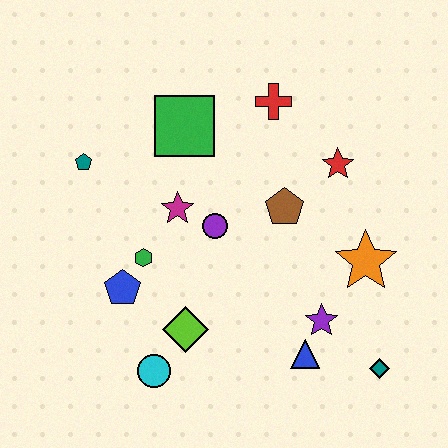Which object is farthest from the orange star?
The teal pentagon is farthest from the orange star.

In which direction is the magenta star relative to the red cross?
The magenta star is below the red cross.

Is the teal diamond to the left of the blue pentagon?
No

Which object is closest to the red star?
The brown pentagon is closest to the red star.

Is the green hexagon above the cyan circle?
Yes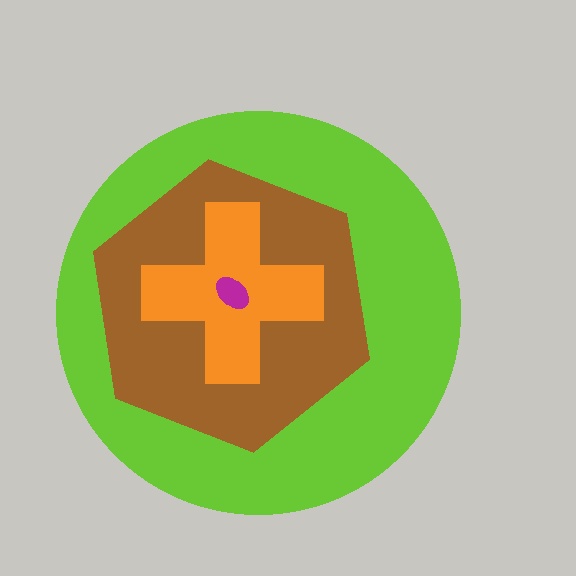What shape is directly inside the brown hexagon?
The orange cross.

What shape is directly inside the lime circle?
The brown hexagon.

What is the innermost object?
The magenta ellipse.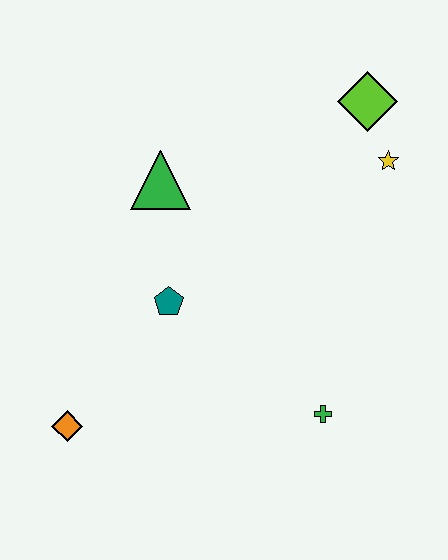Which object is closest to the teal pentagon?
The green triangle is closest to the teal pentagon.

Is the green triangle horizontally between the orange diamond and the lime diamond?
Yes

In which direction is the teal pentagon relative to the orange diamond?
The teal pentagon is above the orange diamond.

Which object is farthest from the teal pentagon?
The lime diamond is farthest from the teal pentagon.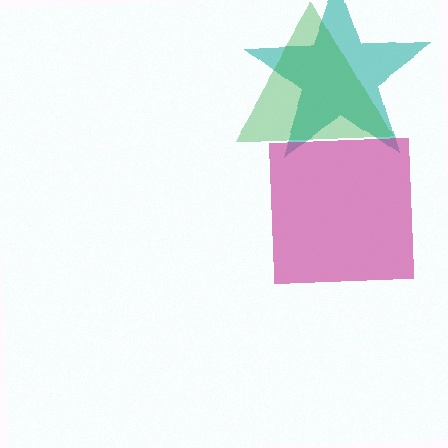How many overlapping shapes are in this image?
There are 3 overlapping shapes in the image.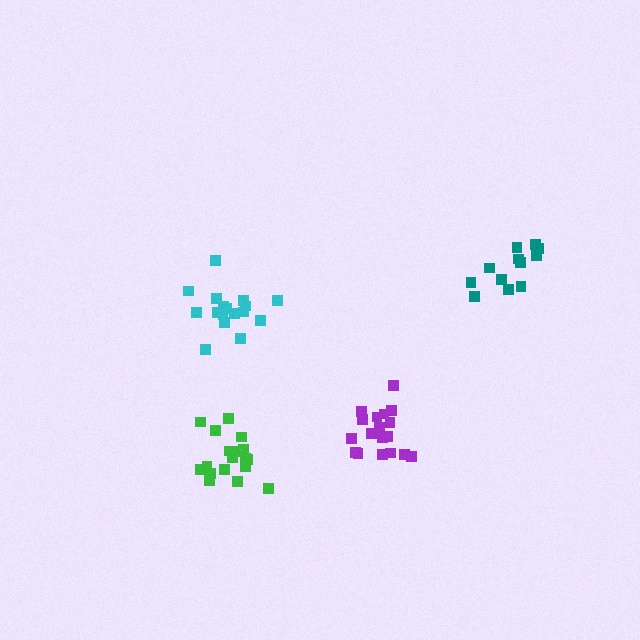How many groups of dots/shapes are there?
There are 4 groups.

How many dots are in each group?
Group 1: 18 dots, Group 2: 17 dots, Group 3: 18 dots, Group 4: 12 dots (65 total).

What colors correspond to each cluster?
The clusters are colored: purple, cyan, green, teal.